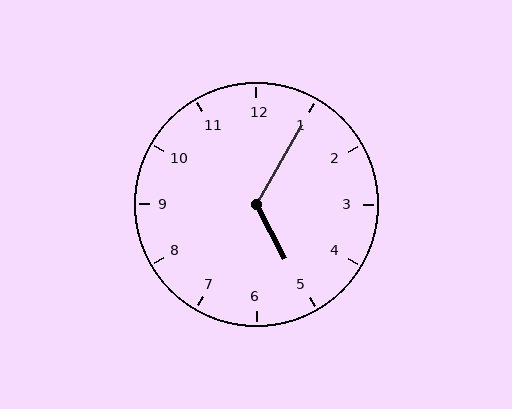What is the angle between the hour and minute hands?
Approximately 122 degrees.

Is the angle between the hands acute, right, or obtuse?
It is obtuse.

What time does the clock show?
5:05.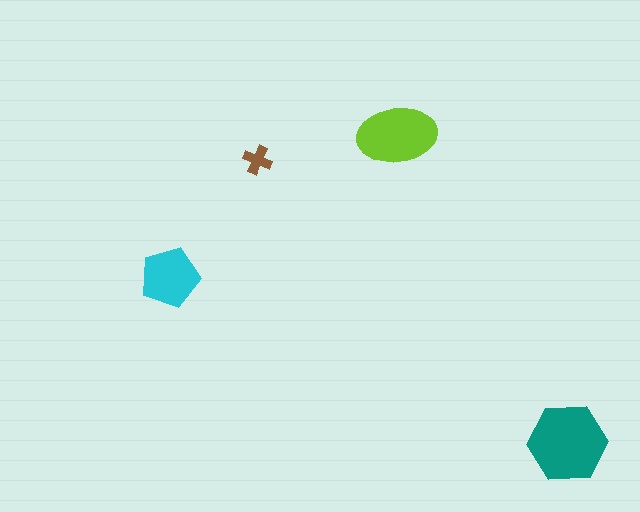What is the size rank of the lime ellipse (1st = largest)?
2nd.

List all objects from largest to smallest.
The teal hexagon, the lime ellipse, the cyan pentagon, the brown cross.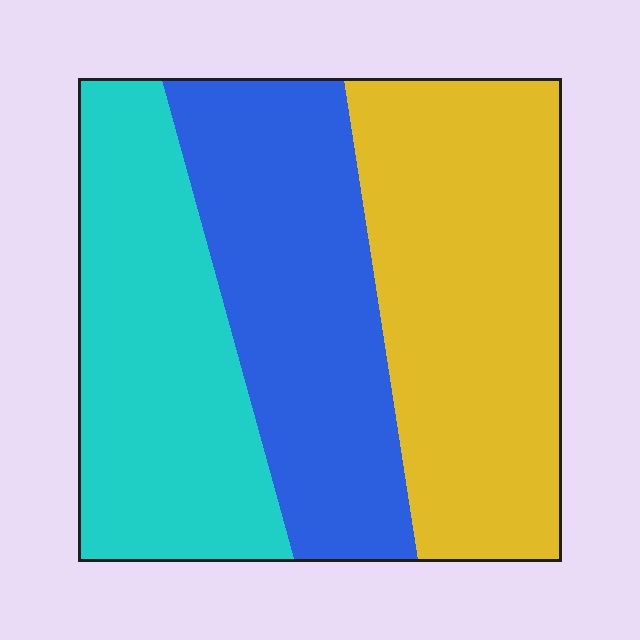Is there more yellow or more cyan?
Yellow.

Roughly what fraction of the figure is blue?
Blue takes up between a sixth and a third of the figure.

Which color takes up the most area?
Yellow, at roughly 35%.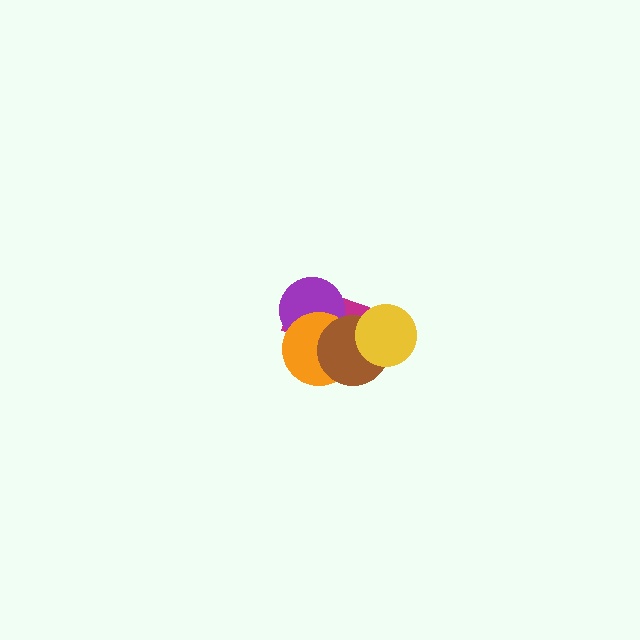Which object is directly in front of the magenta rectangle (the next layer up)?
The purple circle is directly in front of the magenta rectangle.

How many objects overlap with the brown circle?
4 objects overlap with the brown circle.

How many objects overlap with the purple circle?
3 objects overlap with the purple circle.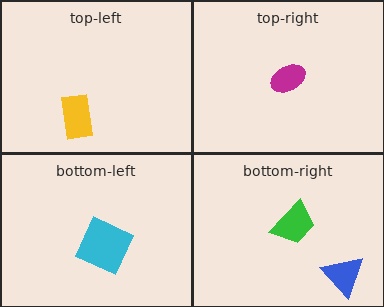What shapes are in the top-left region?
The yellow rectangle.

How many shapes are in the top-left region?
1.